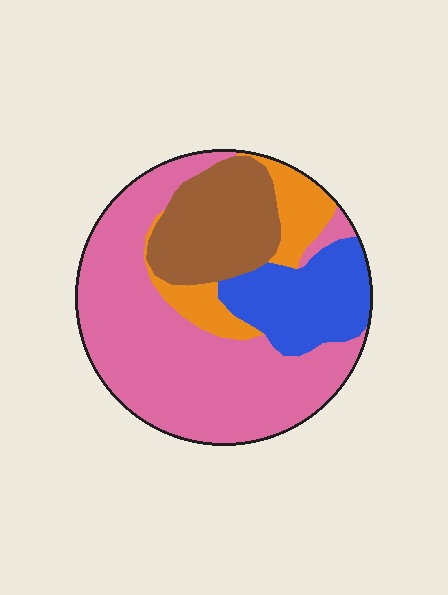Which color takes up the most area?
Pink, at roughly 55%.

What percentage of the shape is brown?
Brown covers around 20% of the shape.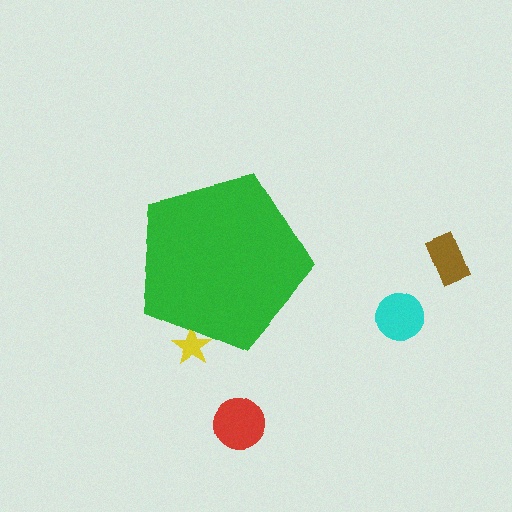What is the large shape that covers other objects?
A green pentagon.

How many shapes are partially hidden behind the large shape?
1 shape is partially hidden.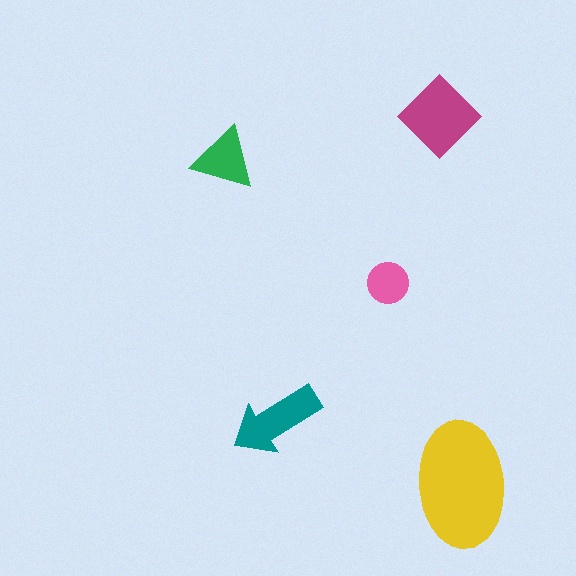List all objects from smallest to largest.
The pink circle, the green triangle, the teal arrow, the magenta diamond, the yellow ellipse.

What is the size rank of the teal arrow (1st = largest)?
3rd.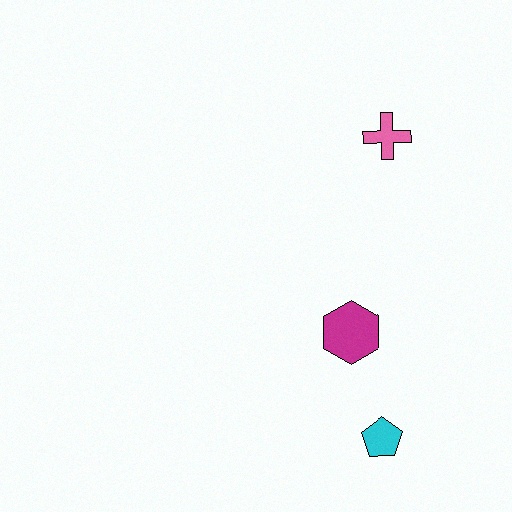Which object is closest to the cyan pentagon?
The magenta hexagon is closest to the cyan pentagon.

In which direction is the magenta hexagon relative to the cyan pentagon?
The magenta hexagon is above the cyan pentagon.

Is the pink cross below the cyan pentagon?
No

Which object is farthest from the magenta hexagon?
The pink cross is farthest from the magenta hexagon.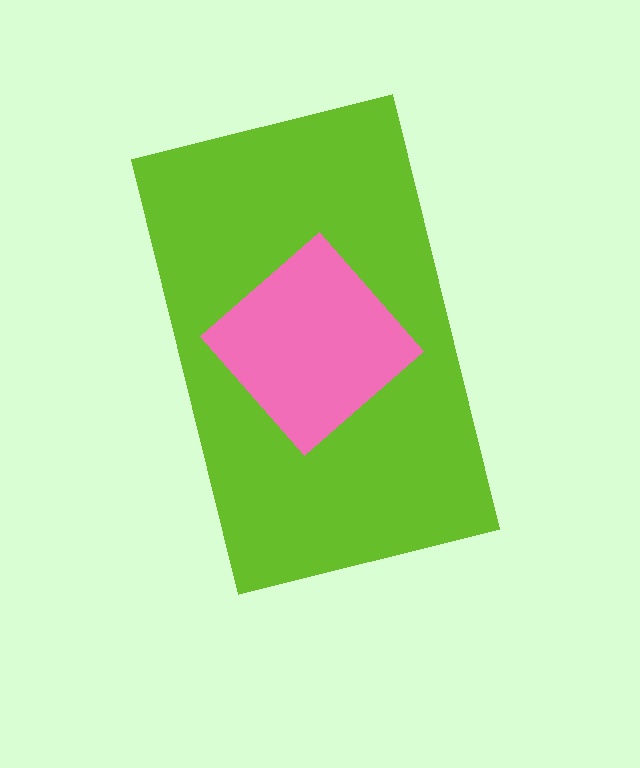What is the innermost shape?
The pink diamond.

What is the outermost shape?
The lime rectangle.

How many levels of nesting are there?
2.